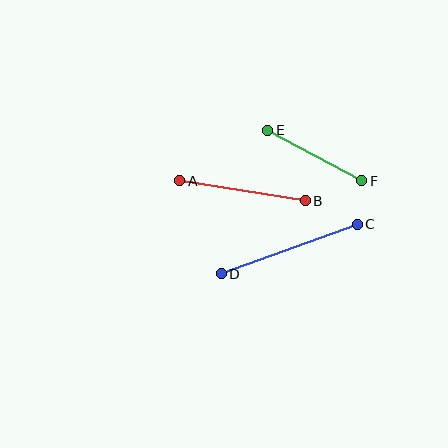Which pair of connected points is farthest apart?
Points C and D are farthest apart.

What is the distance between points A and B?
The distance is approximately 127 pixels.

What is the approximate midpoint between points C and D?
The midpoint is at approximately (289, 249) pixels.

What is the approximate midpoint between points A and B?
The midpoint is at approximately (242, 191) pixels.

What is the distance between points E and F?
The distance is approximately 107 pixels.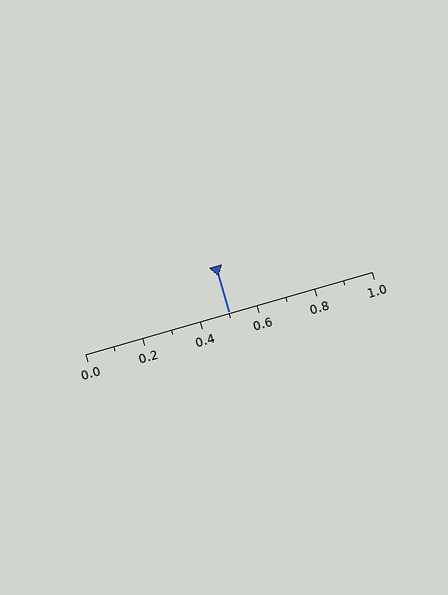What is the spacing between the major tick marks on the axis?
The major ticks are spaced 0.2 apart.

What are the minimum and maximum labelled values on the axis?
The axis runs from 0.0 to 1.0.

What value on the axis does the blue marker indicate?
The marker indicates approximately 0.5.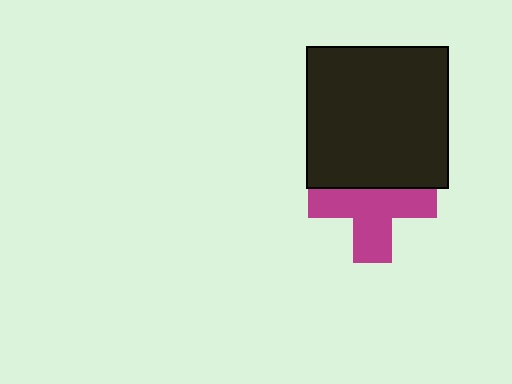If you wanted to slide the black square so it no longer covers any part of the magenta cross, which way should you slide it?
Slide it up — that is the most direct way to separate the two shapes.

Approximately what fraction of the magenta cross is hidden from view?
Roughly 36% of the magenta cross is hidden behind the black square.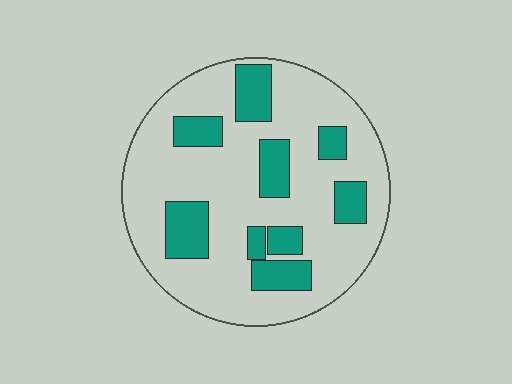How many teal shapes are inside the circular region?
9.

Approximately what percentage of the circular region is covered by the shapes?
Approximately 25%.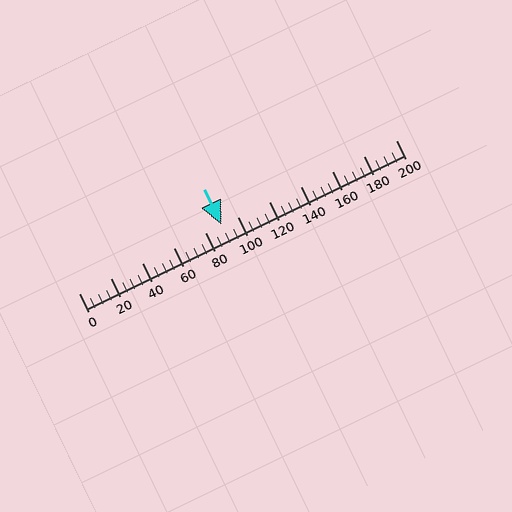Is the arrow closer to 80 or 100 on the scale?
The arrow is closer to 100.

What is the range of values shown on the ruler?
The ruler shows values from 0 to 200.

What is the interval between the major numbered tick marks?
The major tick marks are spaced 20 units apart.